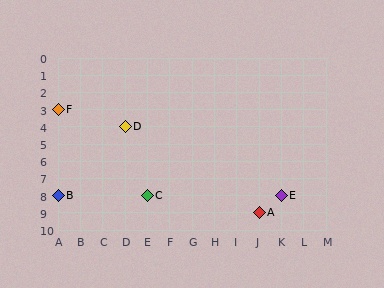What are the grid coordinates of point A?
Point A is at grid coordinates (J, 9).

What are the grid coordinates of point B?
Point B is at grid coordinates (A, 8).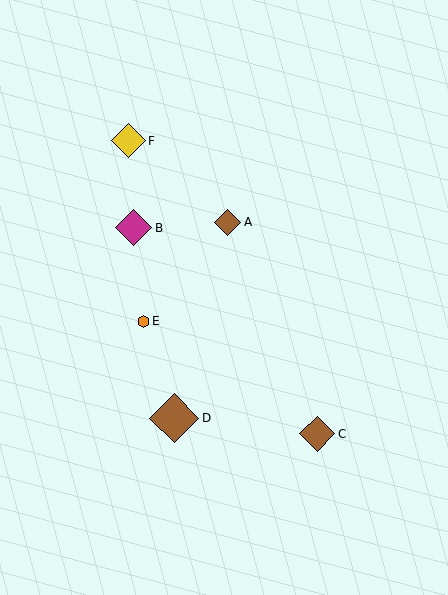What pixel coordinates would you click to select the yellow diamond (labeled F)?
Click at (129, 141) to select the yellow diamond F.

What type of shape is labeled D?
Shape D is a brown diamond.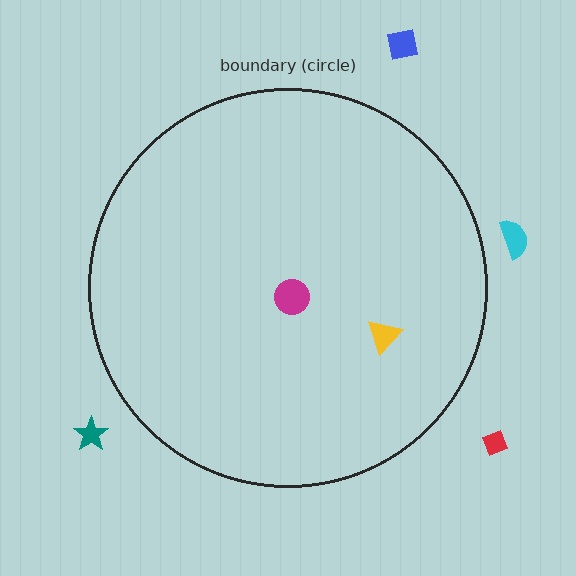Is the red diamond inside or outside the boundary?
Outside.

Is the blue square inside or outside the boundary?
Outside.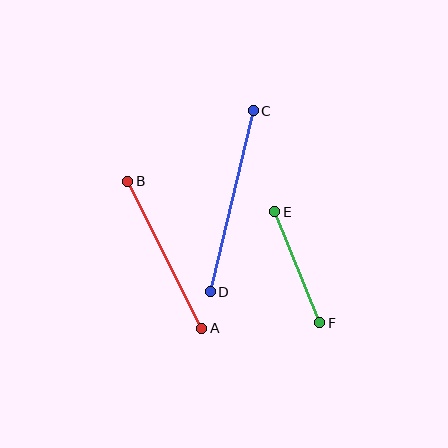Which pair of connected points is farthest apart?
Points C and D are farthest apart.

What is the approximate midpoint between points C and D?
The midpoint is at approximately (232, 201) pixels.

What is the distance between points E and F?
The distance is approximately 120 pixels.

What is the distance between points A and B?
The distance is approximately 165 pixels.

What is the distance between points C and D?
The distance is approximately 186 pixels.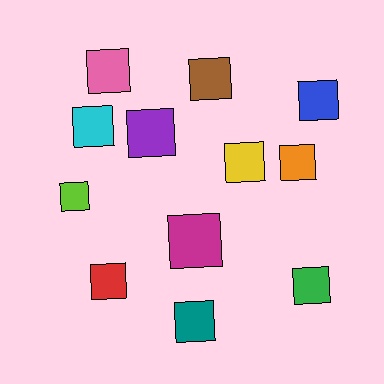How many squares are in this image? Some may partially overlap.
There are 12 squares.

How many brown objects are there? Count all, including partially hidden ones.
There is 1 brown object.